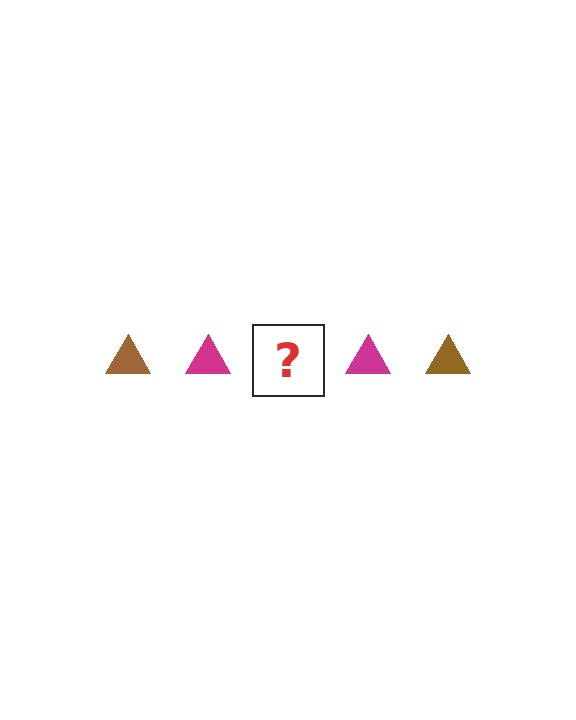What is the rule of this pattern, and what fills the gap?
The rule is that the pattern cycles through brown, magenta triangles. The gap should be filled with a brown triangle.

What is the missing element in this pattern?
The missing element is a brown triangle.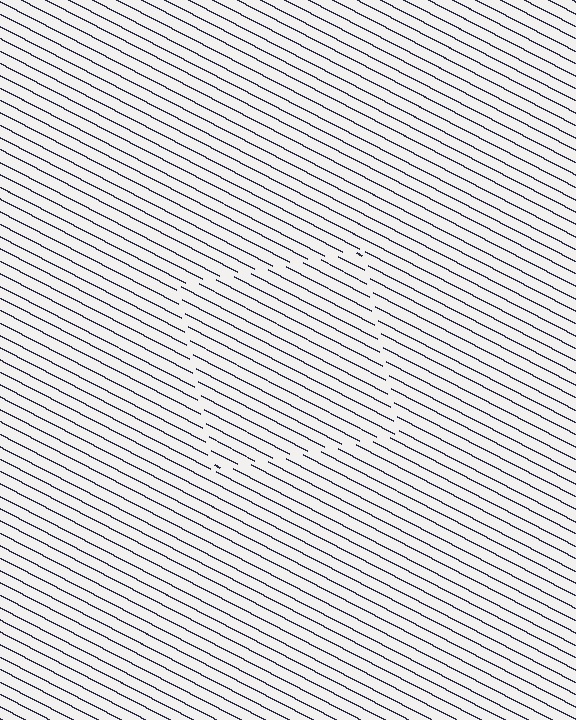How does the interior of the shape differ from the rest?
The interior of the shape contains the same grating, shifted by half a period — the contour is defined by the phase discontinuity where line-ends from the inner and outer gratings abut.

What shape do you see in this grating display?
An illusory square. The interior of the shape contains the same grating, shifted by half a period — the contour is defined by the phase discontinuity where line-ends from the inner and outer gratings abut.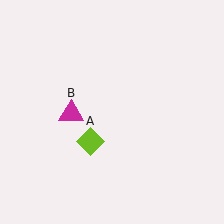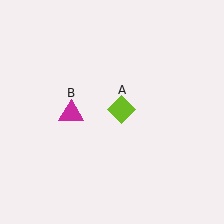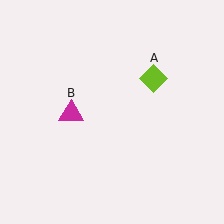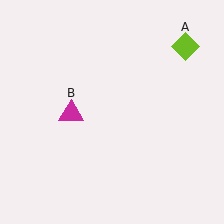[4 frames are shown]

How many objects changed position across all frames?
1 object changed position: lime diamond (object A).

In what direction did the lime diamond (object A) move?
The lime diamond (object A) moved up and to the right.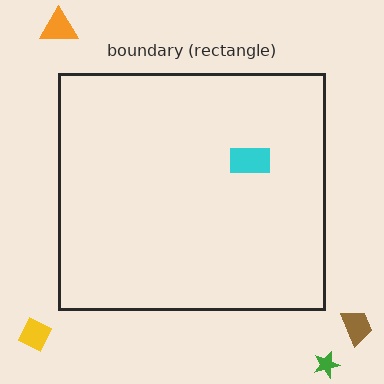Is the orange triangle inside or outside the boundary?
Outside.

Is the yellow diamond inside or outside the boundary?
Outside.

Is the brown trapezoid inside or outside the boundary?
Outside.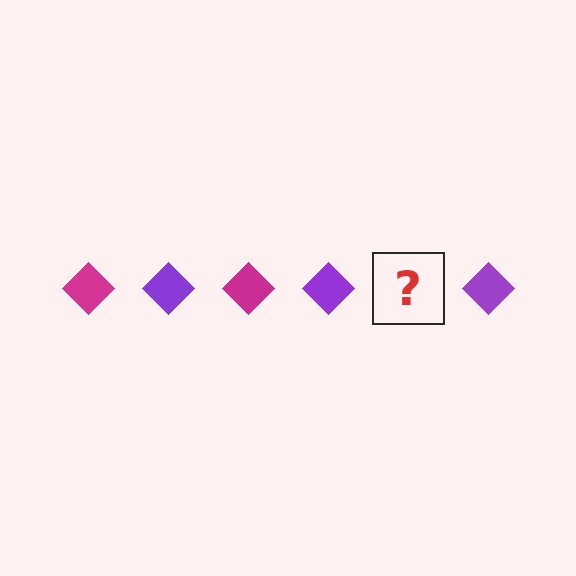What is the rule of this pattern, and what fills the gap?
The rule is that the pattern cycles through magenta, purple diamonds. The gap should be filled with a magenta diamond.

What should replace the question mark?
The question mark should be replaced with a magenta diamond.